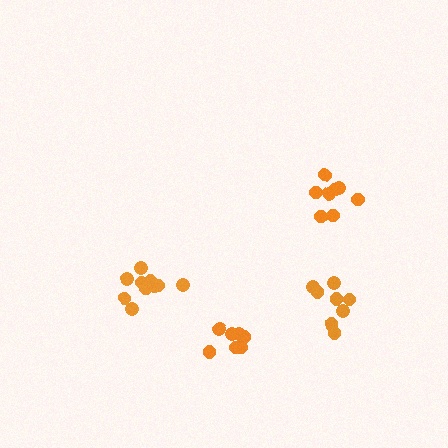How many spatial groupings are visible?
There are 4 spatial groupings.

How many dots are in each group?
Group 1: 8 dots, Group 2: 10 dots, Group 3: 7 dots, Group 4: 8 dots (33 total).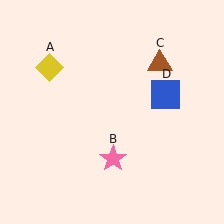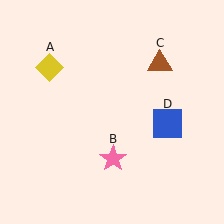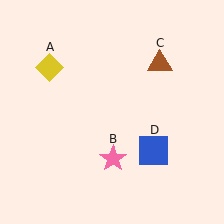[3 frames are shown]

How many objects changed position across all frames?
1 object changed position: blue square (object D).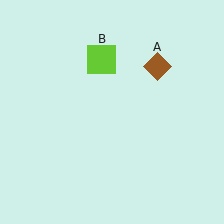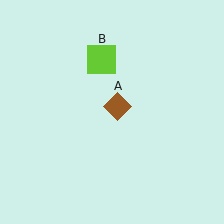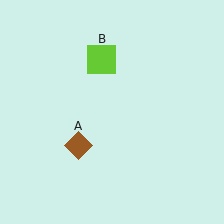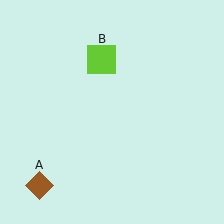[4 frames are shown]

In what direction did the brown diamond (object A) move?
The brown diamond (object A) moved down and to the left.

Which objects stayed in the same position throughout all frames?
Lime square (object B) remained stationary.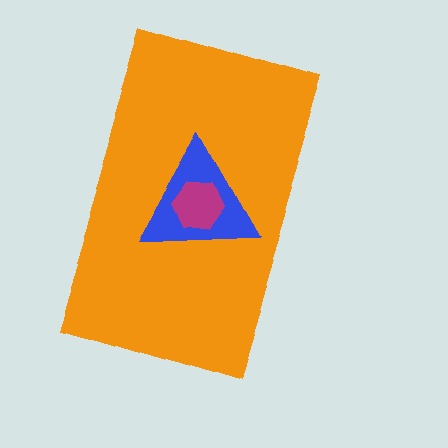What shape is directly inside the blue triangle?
The magenta hexagon.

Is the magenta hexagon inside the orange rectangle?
Yes.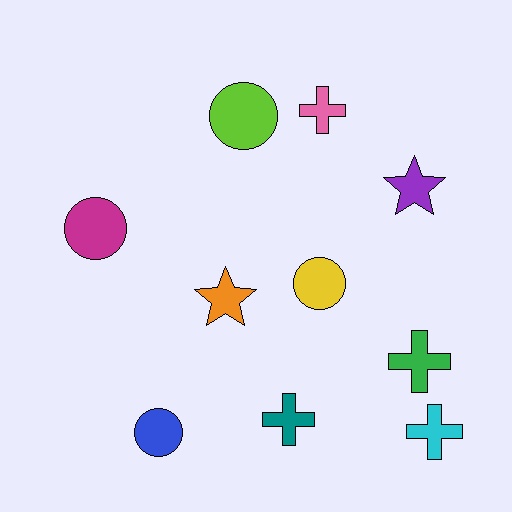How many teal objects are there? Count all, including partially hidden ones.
There is 1 teal object.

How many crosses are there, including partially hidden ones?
There are 4 crosses.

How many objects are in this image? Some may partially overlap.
There are 10 objects.